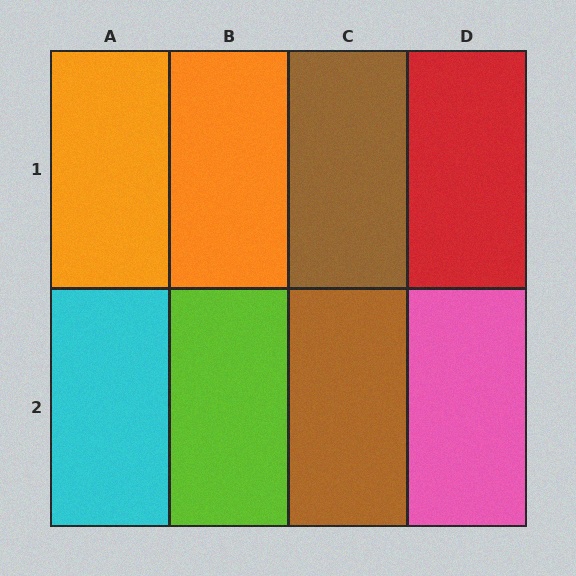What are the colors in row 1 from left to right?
Orange, orange, brown, red.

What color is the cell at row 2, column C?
Brown.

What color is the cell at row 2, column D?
Pink.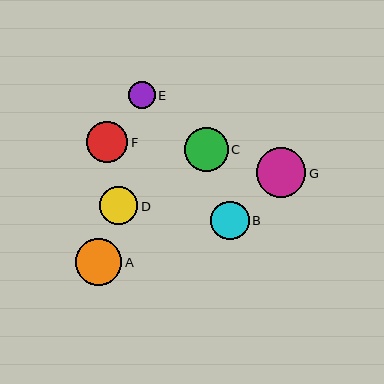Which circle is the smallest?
Circle E is the smallest with a size of approximately 26 pixels.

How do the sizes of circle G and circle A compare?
Circle G and circle A are approximately the same size.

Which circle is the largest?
Circle G is the largest with a size of approximately 49 pixels.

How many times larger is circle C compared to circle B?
Circle C is approximately 1.1 times the size of circle B.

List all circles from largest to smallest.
From largest to smallest: G, A, C, F, D, B, E.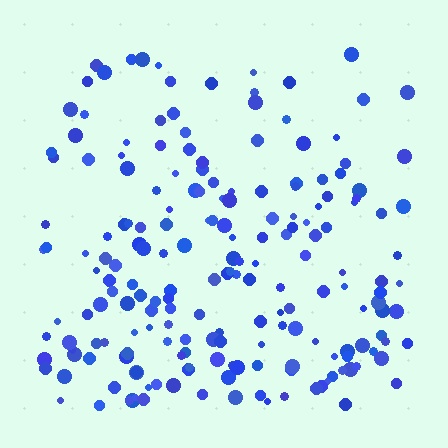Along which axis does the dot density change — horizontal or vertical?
Vertical.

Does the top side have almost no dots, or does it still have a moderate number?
Still a moderate number, just noticeably fewer than the bottom.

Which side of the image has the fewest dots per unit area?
The top.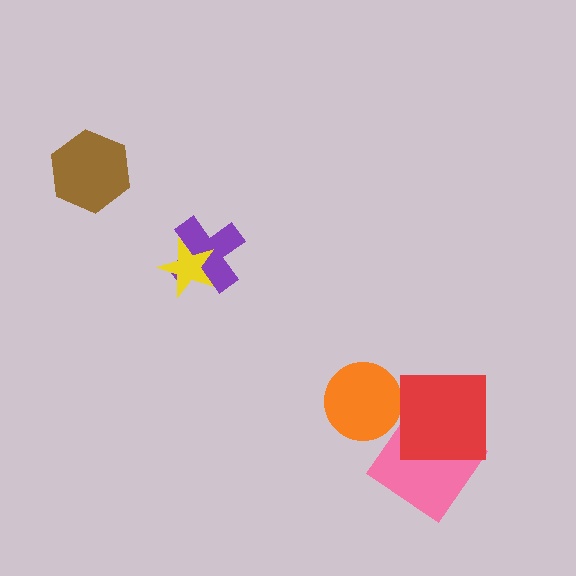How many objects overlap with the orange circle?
0 objects overlap with the orange circle.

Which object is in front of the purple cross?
The yellow star is in front of the purple cross.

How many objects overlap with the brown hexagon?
0 objects overlap with the brown hexagon.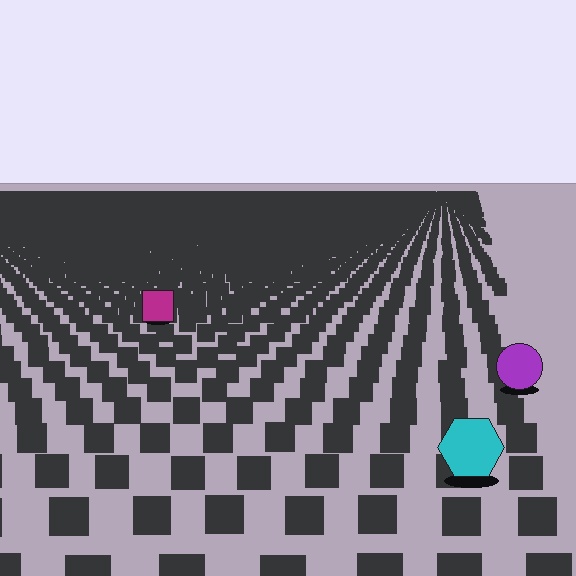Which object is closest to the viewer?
The cyan hexagon is closest. The texture marks near it are larger and more spread out.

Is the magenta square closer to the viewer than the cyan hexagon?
No. The cyan hexagon is closer — you can tell from the texture gradient: the ground texture is coarser near it.